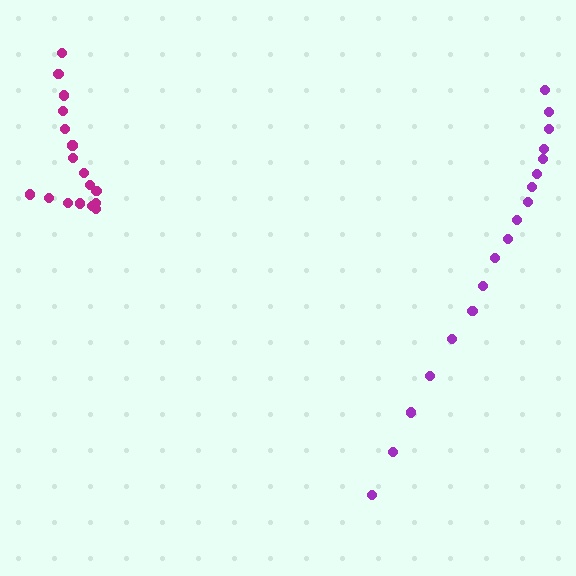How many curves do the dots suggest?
There are 2 distinct paths.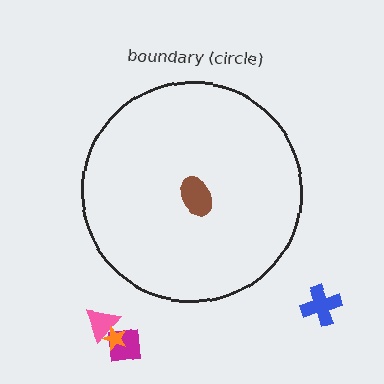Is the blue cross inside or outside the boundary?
Outside.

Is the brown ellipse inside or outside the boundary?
Inside.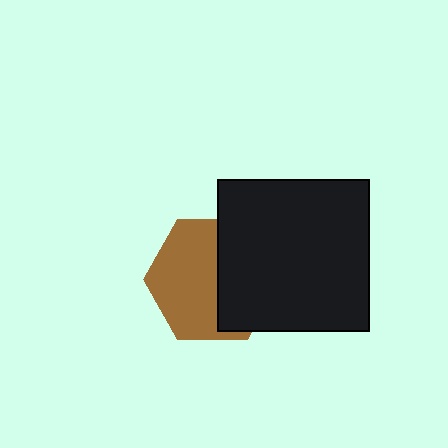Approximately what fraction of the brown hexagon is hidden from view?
Roughly 43% of the brown hexagon is hidden behind the black square.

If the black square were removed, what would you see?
You would see the complete brown hexagon.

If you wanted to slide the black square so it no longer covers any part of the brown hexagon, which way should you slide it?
Slide it right — that is the most direct way to separate the two shapes.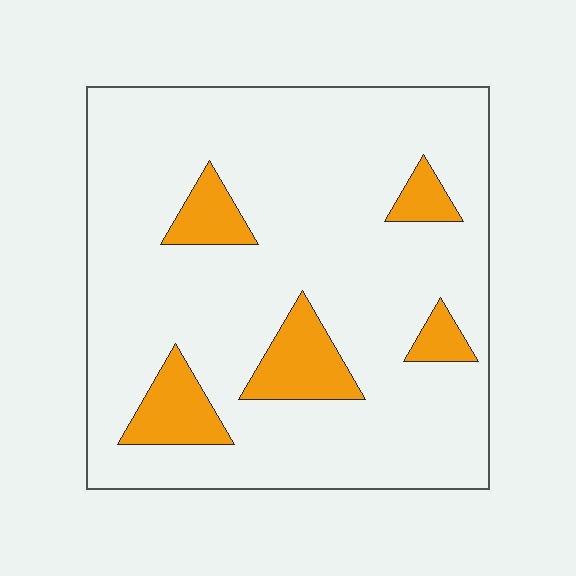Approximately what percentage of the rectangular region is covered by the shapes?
Approximately 15%.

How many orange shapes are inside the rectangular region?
5.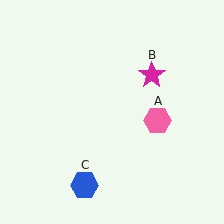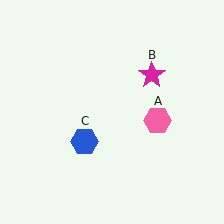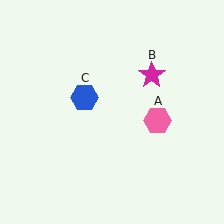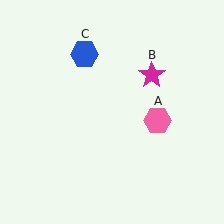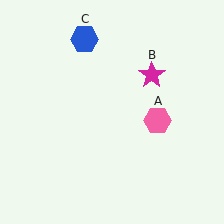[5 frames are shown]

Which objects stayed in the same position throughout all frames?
Pink hexagon (object A) and magenta star (object B) remained stationary.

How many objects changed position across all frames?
1 object changed position: blue hexagon (object C).